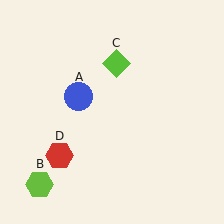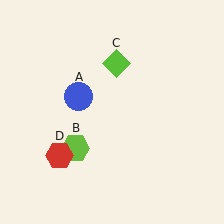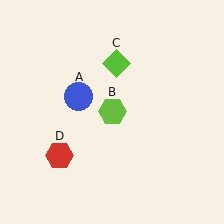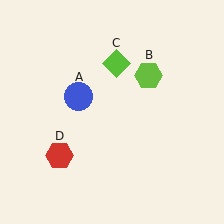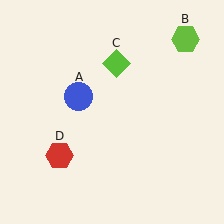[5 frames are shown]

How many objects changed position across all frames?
1 object changed position: lime hexagon (object B).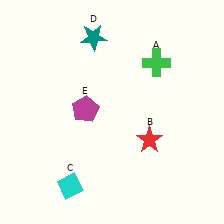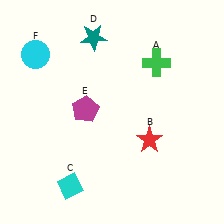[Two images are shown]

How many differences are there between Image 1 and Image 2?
There is 1 difference between the two images.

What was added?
A cyan circle (F) was added in Image 2.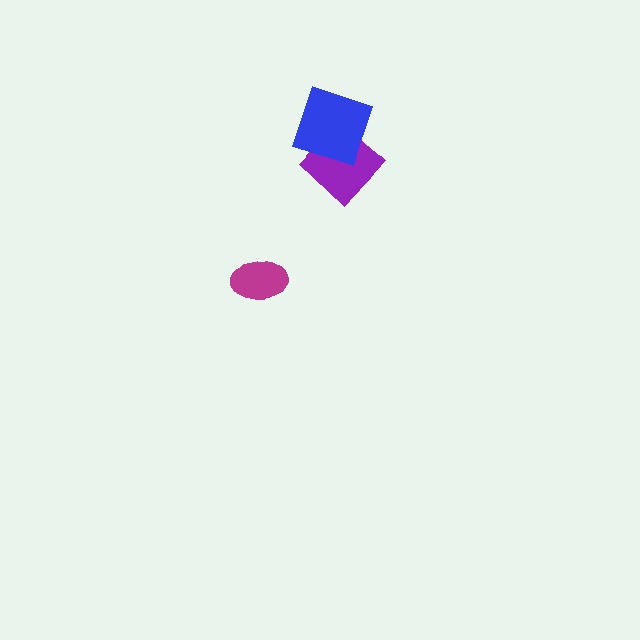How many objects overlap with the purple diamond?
1 object overlaps with the purple diamond.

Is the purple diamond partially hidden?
Yes, it is partially covered by another shape.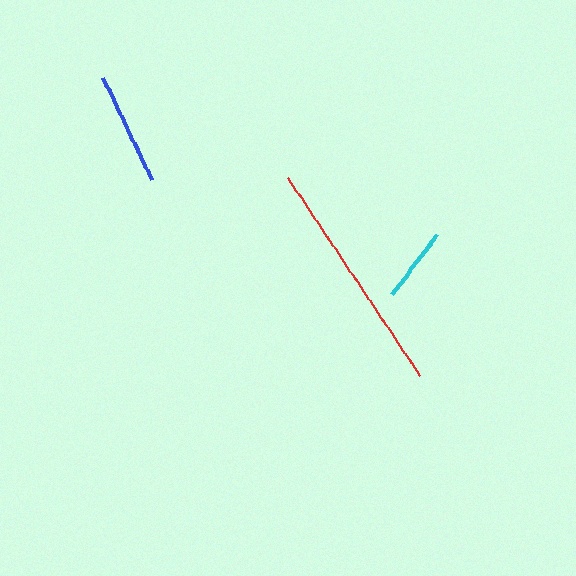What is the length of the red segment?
The red segment is approximately 239 pixels long.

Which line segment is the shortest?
The cyan line is the shortest at approximately 75 pixels.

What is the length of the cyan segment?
The cyan segment is approximately 75 pixels long.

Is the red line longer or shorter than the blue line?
The red line is longer than the blue line.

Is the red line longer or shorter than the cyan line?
The red line is longer than the cyan line.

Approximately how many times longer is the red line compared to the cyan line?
The red line is approximately 3.2 times the length of the cyan line.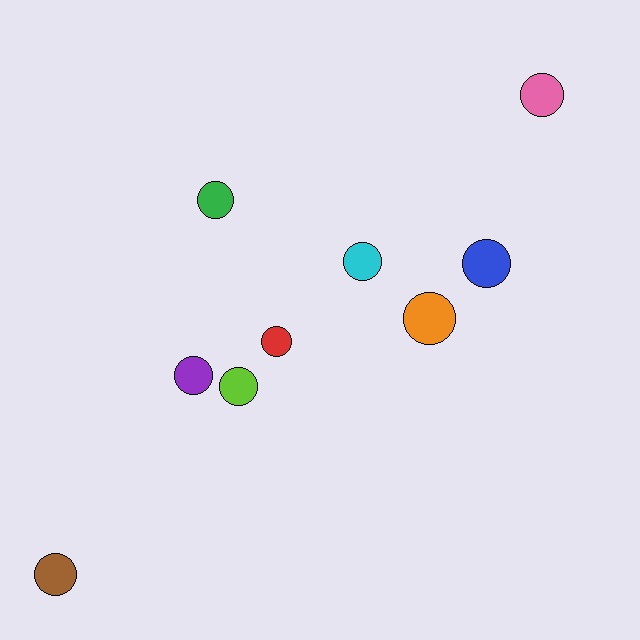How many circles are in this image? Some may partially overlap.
There are 9 circles.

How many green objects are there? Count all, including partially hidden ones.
There is 1 green object.